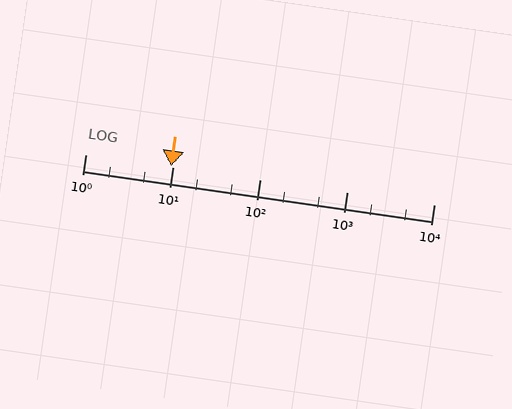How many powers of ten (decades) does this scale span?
The scale spans 4 decades, from 1 to 10000.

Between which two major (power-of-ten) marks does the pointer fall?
The pointer is between 1 and 10.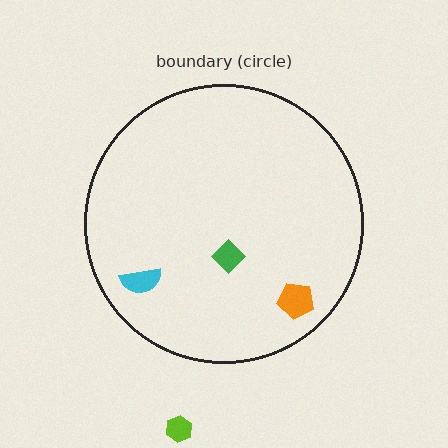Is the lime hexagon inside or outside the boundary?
Outside.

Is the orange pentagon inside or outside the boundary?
Inside.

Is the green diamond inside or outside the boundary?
Inside.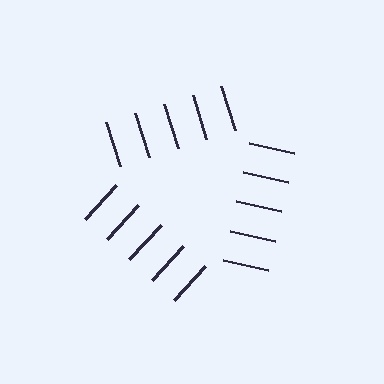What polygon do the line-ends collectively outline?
An illusory triangle — the line segments terminate on its edges but no continuous stroke is drawn.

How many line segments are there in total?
15 — 5 along each of the 3 edges.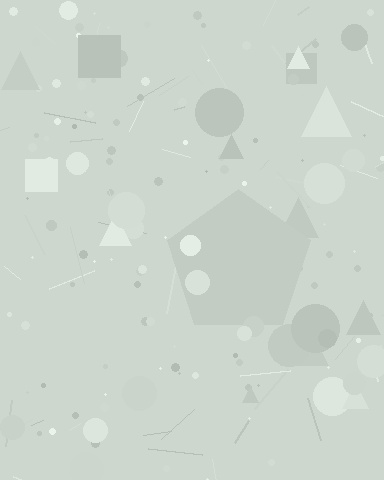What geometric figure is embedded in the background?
A pentagon is embedded in the background.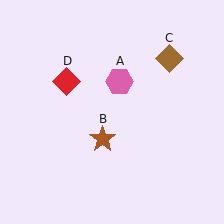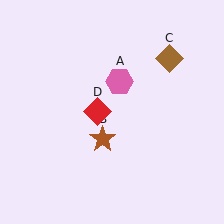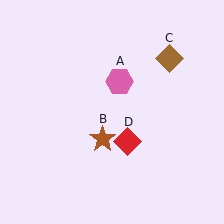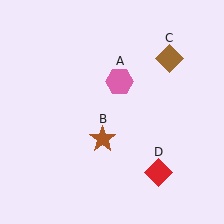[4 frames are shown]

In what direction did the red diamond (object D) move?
The red diamond (object D) moved down and to the right.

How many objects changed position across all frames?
1 object changed position: red diamond (object D).